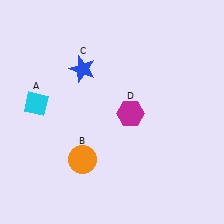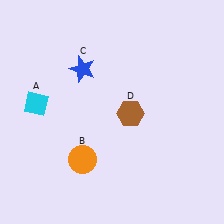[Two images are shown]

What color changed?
The hexagon (D) changed from magenta in Image 1 to brown in Image 2.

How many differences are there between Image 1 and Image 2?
There is 1 difference between the two images.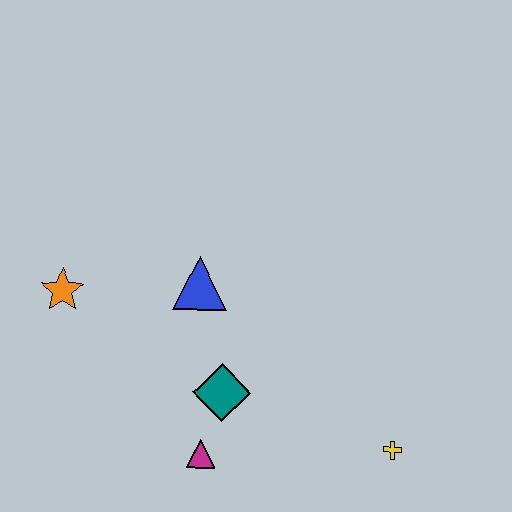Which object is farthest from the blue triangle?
The yellow cross is farthest from the blue triangle.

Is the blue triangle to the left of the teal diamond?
Yes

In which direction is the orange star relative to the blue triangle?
The orange star is to the left of the blue triangle.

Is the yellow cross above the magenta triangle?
Yes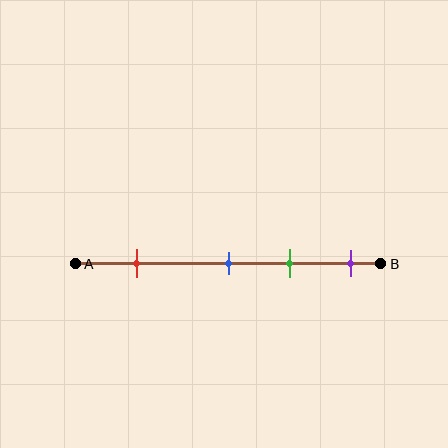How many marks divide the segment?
There are 4 marks dividing the segment.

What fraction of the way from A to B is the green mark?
The green mark is approximately 70% (0.7) of the way from A to B.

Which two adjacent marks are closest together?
The blue and green marks are the closest adjacent pair.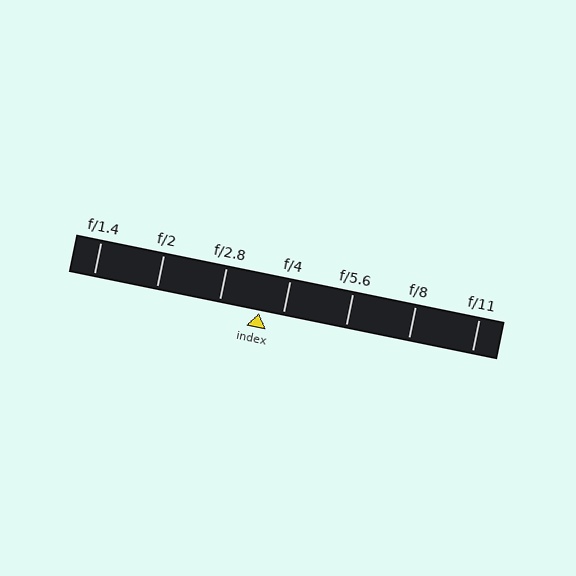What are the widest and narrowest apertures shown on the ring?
The widest aperture shown is f/1.4 and the narrowest is f/11.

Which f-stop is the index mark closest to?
The index mark is closest to f/4.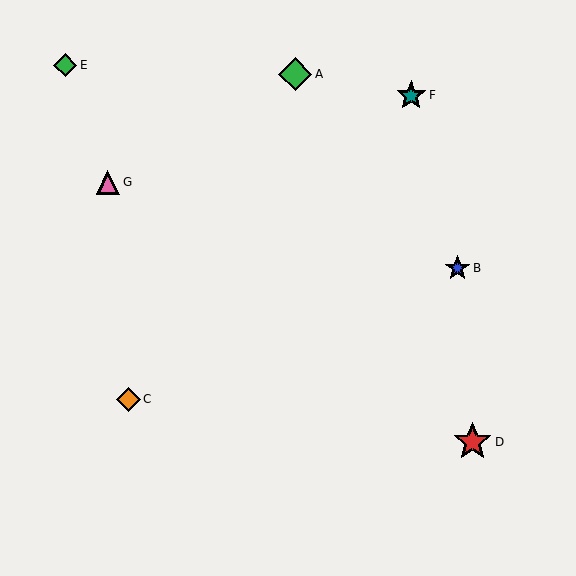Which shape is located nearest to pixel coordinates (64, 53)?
The green diamond (labeled E) at (65, 65) is nearest to that location.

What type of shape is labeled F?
Shape F is a teal star.